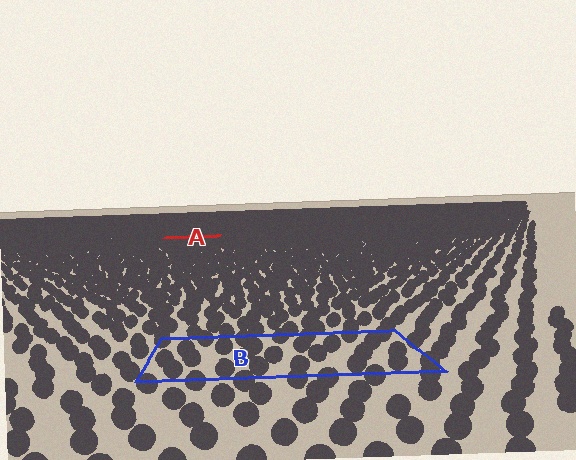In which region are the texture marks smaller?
The texture marks are smaller in region A, because it is farther away.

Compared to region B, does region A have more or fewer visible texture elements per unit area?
Region A has more texture elements per unit area — they are packed more densely because it is farther away.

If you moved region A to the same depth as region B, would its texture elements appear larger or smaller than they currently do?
They would appear larger. At a closer depth, the same texture elements are projected at a bigger on-screen size.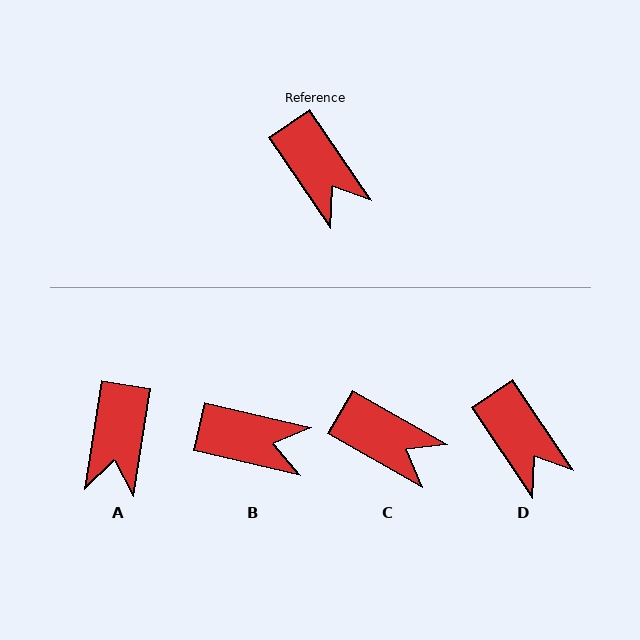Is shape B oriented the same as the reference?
No, it is off by about 43 degrees.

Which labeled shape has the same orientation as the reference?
D.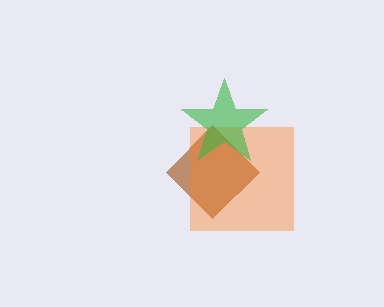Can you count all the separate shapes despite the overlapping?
Yes, there are 3 separate shapes.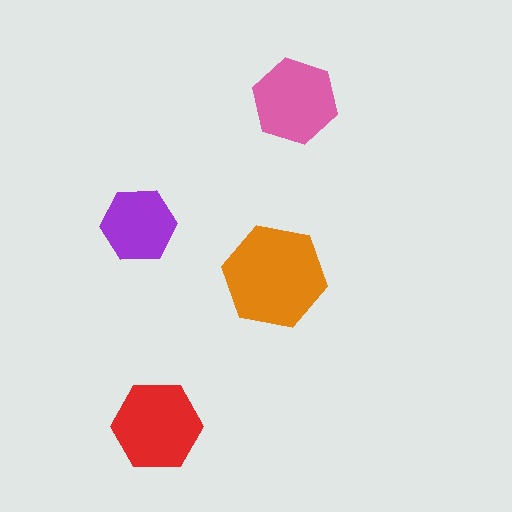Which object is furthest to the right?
The pink hexagon is rightmost.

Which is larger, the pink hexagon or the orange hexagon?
The orange one.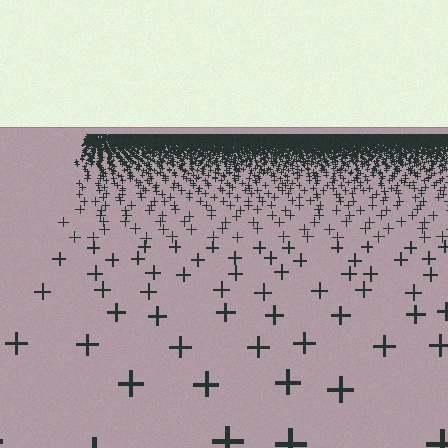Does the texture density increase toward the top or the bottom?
Density increases toward the top.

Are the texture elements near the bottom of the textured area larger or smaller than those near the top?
Larger. Near the bottom, elements are closer to the viewer and appear at a bigger on-screen size.